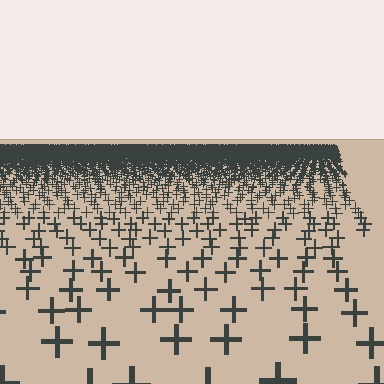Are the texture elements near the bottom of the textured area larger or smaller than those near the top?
Larger. Near the bottom, elements are closer to the viewer and appear at a bigger on-screen size.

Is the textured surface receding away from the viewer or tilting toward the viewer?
The surface is receding away from the viewer. Texture elements get smaller and denser toward the top.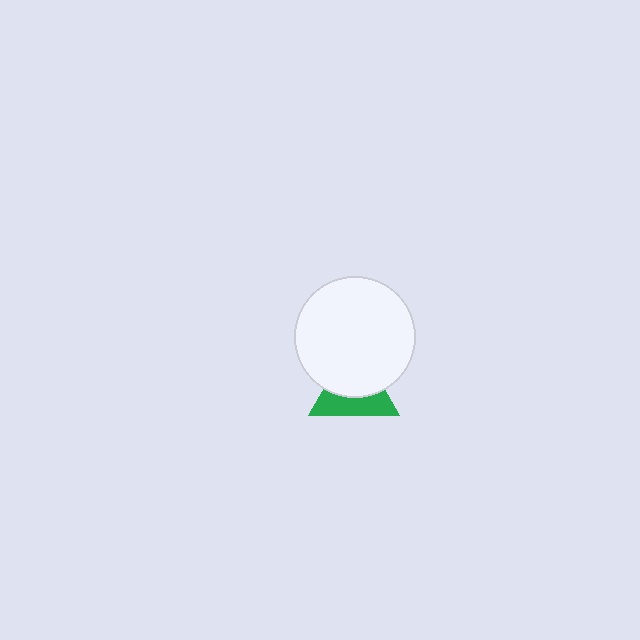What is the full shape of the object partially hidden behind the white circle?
The partially hidden object is a green triangle.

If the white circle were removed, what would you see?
You would see the complete green triangle.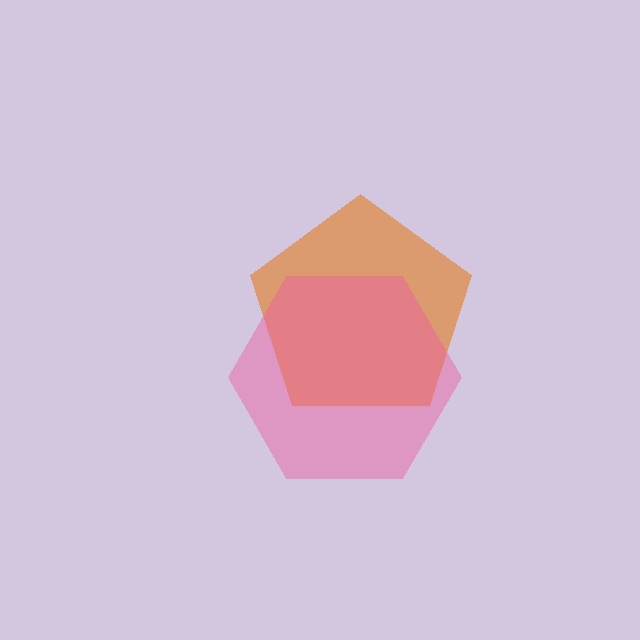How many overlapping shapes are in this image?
There are 2 overlapping shapes in the image.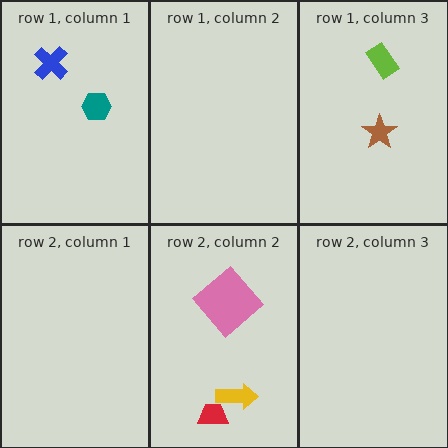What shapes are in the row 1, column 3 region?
The lime rectangle, the brown star.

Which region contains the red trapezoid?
The row 2, column 2 region.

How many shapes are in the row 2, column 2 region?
3.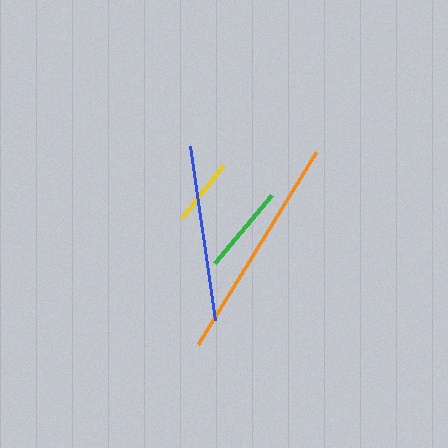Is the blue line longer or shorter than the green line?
The blue line is longer than the green line.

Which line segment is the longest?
The orange line is the longest at approximately 225 pixels.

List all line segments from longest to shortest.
From longest to shortest: orange, blue, green, yellow.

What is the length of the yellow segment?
The yellow segment is approximately 68 pixels long.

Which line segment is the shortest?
The yellow line is the shortest at approximately 68 pixels.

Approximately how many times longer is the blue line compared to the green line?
The blue line is approximately 2.0 times the length of the green line.